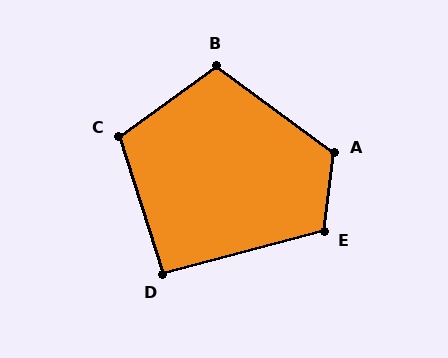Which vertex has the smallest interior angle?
D, at approximately 93 degrees.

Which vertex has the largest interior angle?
A, at approximately 119 degrees.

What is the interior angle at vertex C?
Approximately 109 degrees (obtuse).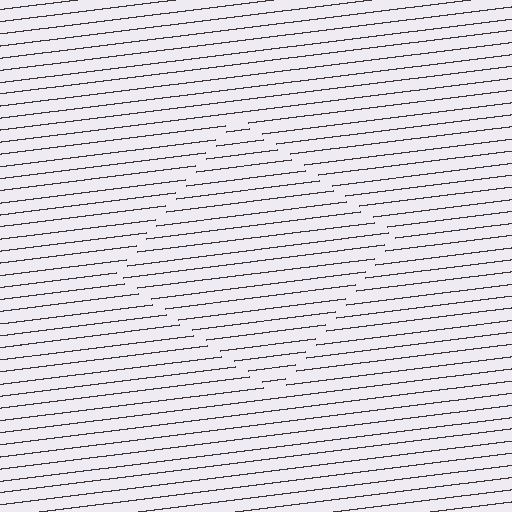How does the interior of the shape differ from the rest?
The interior of the shape contains the same grating, shifted by half a period — the contour is defined by the phase discontinuity where line-ends from the inner and outer gratings abut.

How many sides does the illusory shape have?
4 sides — the line-ends trace a square.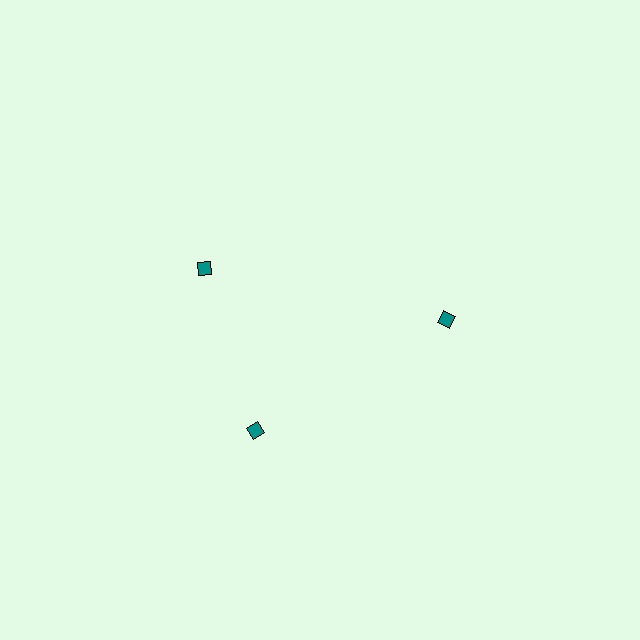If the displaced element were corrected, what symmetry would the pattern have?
It would have 3-fold rotational symmetry — the pattern would map onto itself every 120 degrees.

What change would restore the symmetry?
The symmetry would be restored by rotating it back into even spacing with its neighbors so that all 3 diamonds sit at equal angles and equal distance from the center.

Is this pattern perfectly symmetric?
No. The 3 teal diamonds are arranged in a ring, but one element near the 11 o'clock position is rotated out of alignment along the ring, breaking the 3-fold rotational symmetry.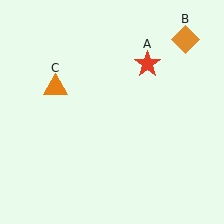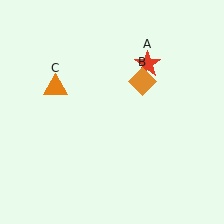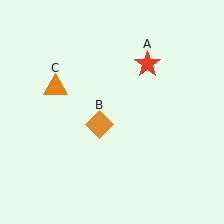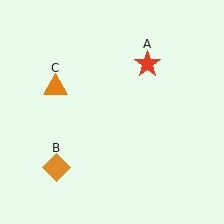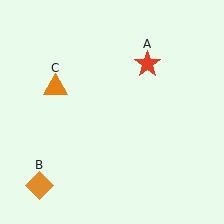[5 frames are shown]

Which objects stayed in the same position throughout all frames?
Red star (object A) and orange triangle (object C) remained stationary.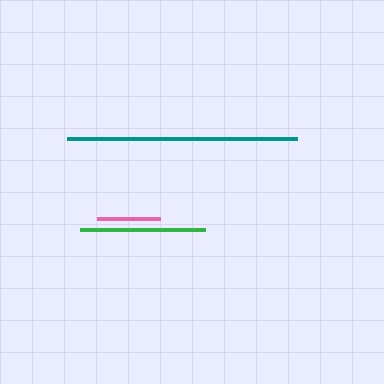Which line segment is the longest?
The teal line is the longest at approximately 230 pixels.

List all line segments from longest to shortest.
From longest to shortest: teal, green, pink.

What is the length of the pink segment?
The pink segment is approximately 63 pixels long.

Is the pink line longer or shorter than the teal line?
The teal line is longer than the pink line.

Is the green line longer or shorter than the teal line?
The teal line is longer than the green line.